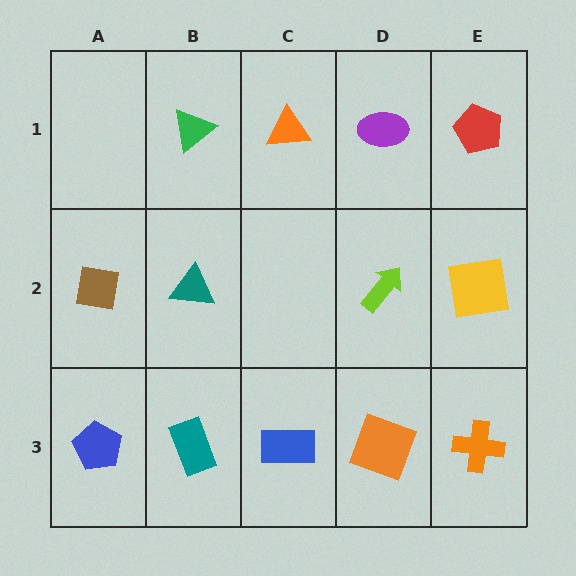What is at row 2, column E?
A yellow square.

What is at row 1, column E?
A red pentagon.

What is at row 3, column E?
An orange cross.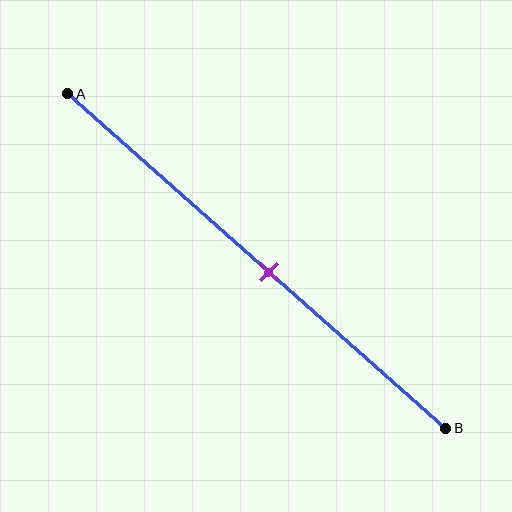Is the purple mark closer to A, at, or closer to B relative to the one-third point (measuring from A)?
The purple mark is closer to point B than the one-third point of segment AB.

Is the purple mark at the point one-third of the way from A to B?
No, the mark is at about 55% from A, not at the 33% one-third point.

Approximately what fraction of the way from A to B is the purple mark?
The purple mark is approximately 55% of the way from A to B.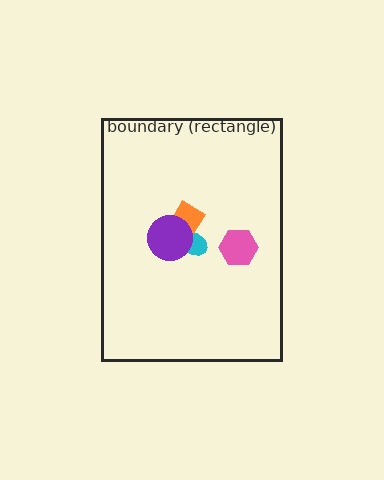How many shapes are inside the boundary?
4 inside, 0 outside.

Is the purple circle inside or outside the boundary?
Inside.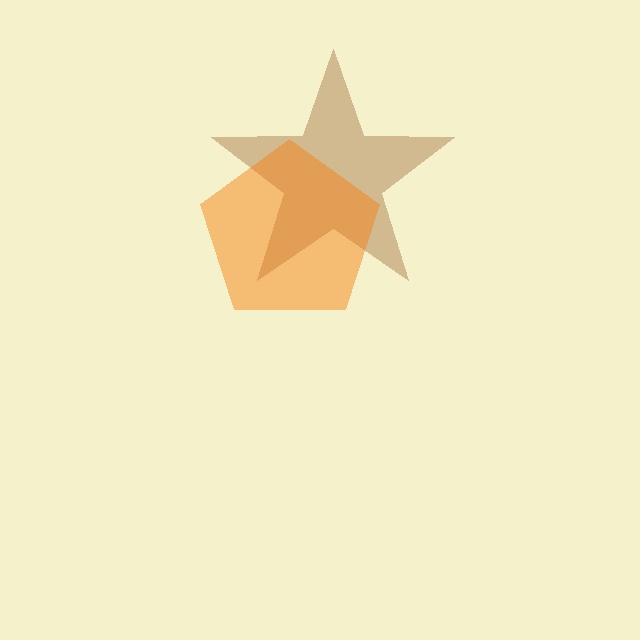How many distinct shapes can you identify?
There are 2 distinct shapes: a brown star, an orange pentagon.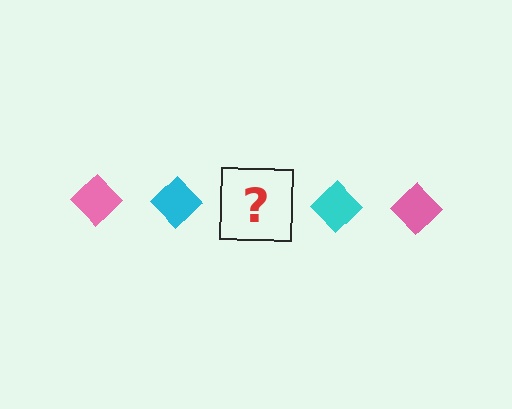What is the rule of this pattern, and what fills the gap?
The rule is that the pattern cycles through pink, cyan diamonds. The gap should be filled with a pink diamond.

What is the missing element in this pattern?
The missing element is a pink diamond.